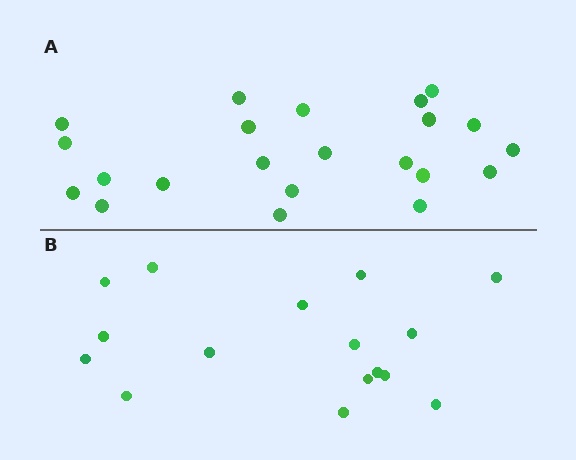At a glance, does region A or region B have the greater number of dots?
Region A (the top region) has more dots.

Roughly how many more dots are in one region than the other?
Region A has about 6 more dots than region B.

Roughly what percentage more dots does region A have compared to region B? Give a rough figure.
About 40% more.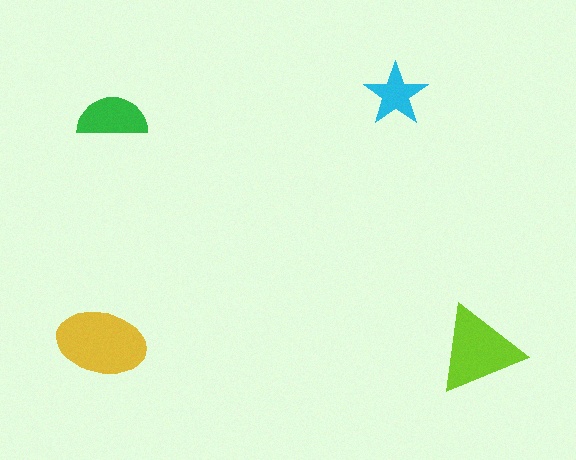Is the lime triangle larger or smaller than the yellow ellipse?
Smaller.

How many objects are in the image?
There are 4 objects in the image.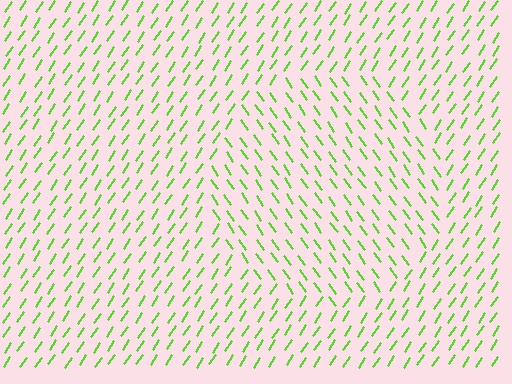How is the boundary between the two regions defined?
The boundary is defined purely by a change in line orientation (approximately 69 degrees difference). All lines are the same color and thickness.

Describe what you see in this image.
The image is filled with small lime line segments. A circle region in the image has lines oriented differently from the surrounding lines, creating a visible texture boundary.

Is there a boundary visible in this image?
Yes, there is a texture boundary formed by a change in line orientation.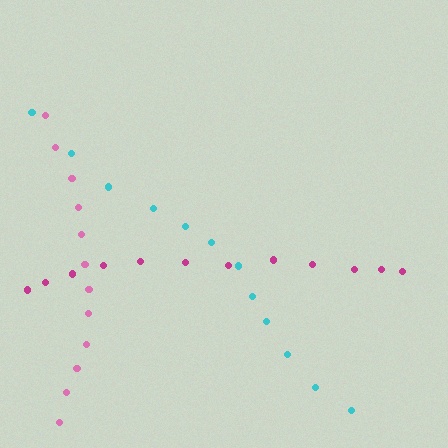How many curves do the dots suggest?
There are 3 distinct paths.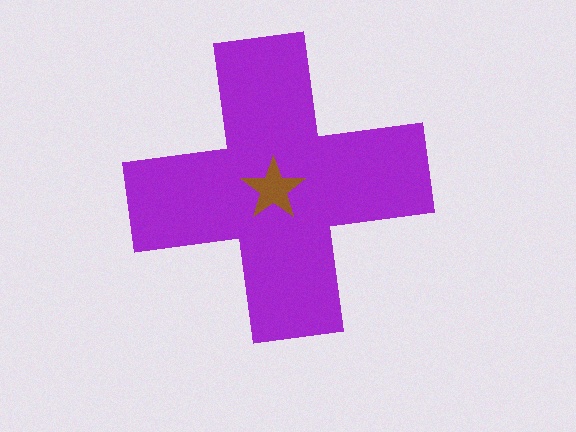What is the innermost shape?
The brown star.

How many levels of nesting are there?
2.